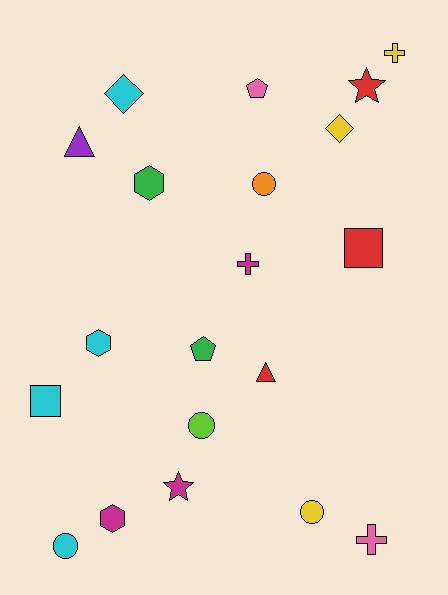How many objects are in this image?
There are 20 objects.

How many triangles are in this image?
There are 2 triangles.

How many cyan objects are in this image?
There are 4 cyan objects.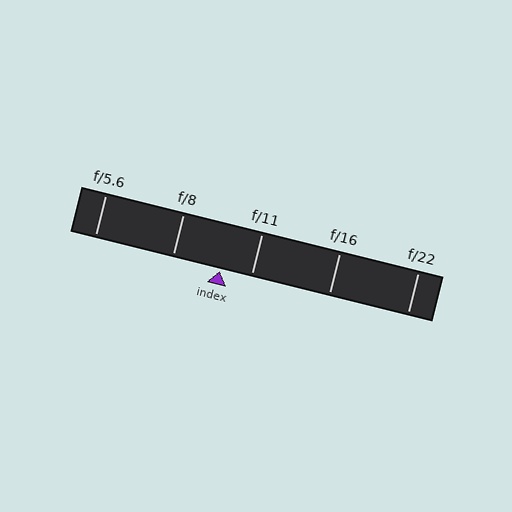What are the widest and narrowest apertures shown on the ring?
The widest aperture shown is f/5.6 and the narrowest is f/22.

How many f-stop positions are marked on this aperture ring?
There are 5 f-stop positions marked.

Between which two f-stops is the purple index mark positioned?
The index mark is between f/8 and f/11.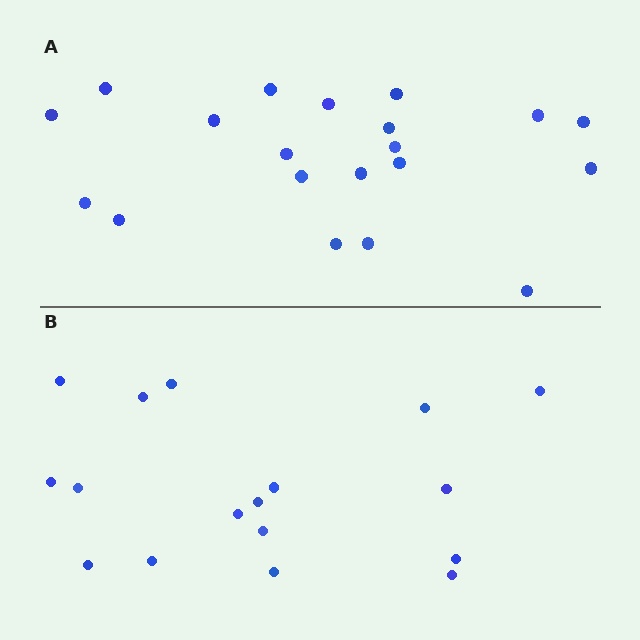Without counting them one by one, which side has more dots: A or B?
Region A (the top region) has more dots.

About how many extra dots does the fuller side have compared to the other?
Region A has just a few more — roughly 2 or 3 more dots than region B.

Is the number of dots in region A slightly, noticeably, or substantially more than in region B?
Region A has only slightly more — the two regions are fairly close. The ratio is roughly 1.2 to 1.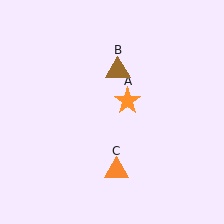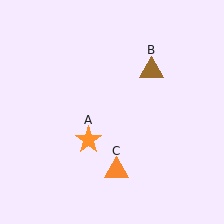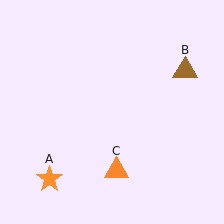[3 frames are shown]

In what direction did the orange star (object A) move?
The orange star (object A) moved down and to the left.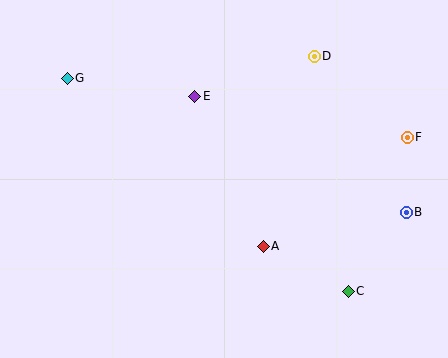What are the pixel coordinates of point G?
Point G is at (67, 78).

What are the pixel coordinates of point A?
Point A is at (263, 246).